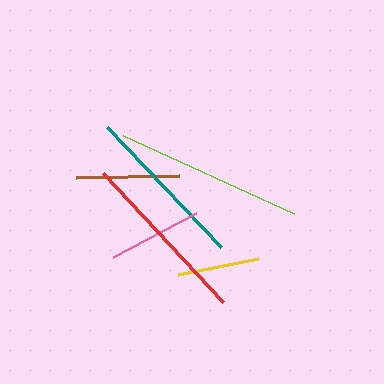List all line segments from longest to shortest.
From longest to shortest: lime, red, teal, brown, pink, yellow.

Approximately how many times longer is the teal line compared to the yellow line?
The teal line is approximately 2.0 times the length of the yellow line.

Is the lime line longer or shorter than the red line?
The lime line is longer than the red line.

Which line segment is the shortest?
The yellow line is the shortest at approximately 81 pixels.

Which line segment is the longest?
The lime line is the longest at approximately 188 pixels.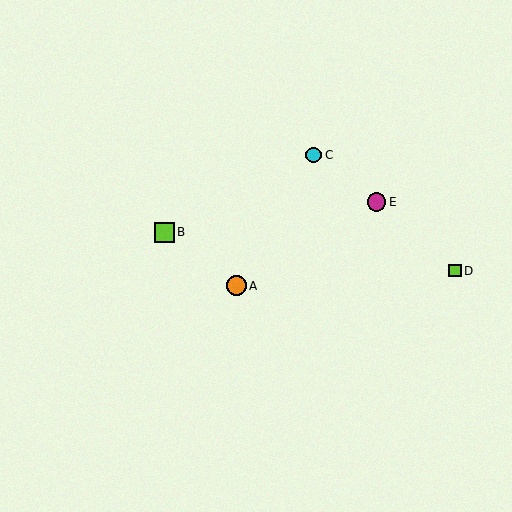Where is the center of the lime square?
The center of the lime square is at (455, 271).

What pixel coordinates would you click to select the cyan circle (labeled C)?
Click at (314, 155) to select the cyan circle C.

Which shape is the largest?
The lime square (labeled B) is the largest.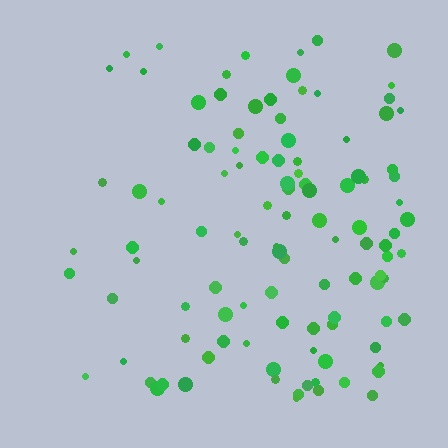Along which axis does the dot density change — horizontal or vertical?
Horizontal.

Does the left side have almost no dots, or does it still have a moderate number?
Still a moderate number, just noticeably fewer than the right.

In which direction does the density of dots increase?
From left to right, with the right side densest.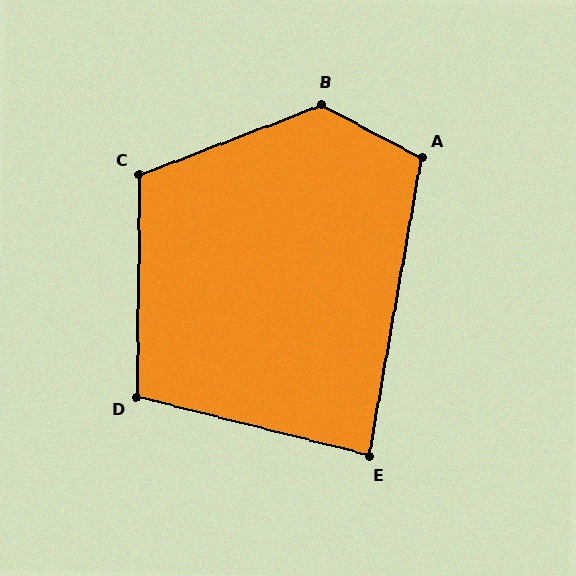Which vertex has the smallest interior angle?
E, at approximately 86 degrees.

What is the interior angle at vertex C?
Approximately 112 degrees (obtuse).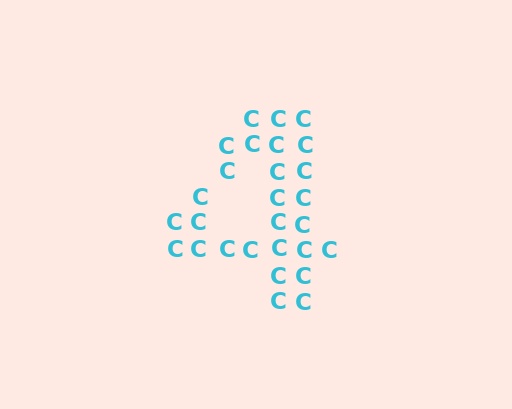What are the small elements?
The small elements are letter C's.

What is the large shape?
The large shape is the digit 4.